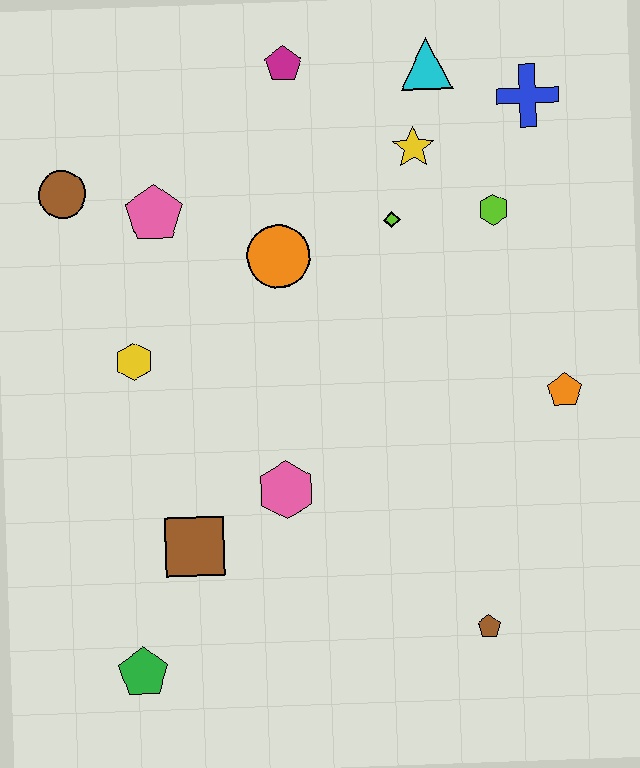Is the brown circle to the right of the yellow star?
No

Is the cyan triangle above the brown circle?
Yes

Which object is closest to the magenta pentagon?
The cyan triangle is closest to the magenta pentagon.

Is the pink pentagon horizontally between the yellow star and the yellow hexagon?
Yes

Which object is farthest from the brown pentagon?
The brown circle is farthest from the brown pentagon.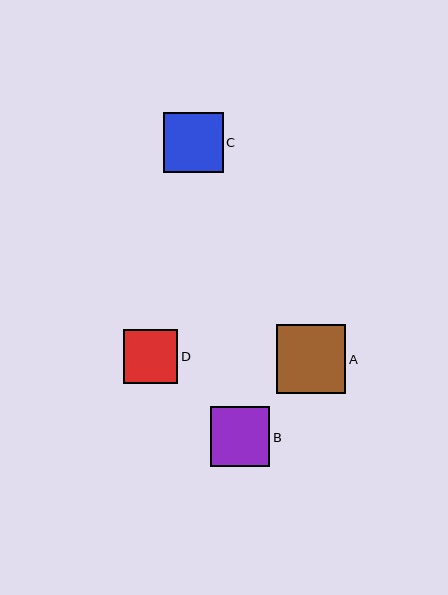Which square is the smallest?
Square D is the smallest with a size of approximately 54 pixels.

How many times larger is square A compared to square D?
Square A is approximately 1.3 times the size of square D.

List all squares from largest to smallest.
From largest to smallest: A, C, B, D.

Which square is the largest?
Square A is the largest with a size of approximately 69 pixels.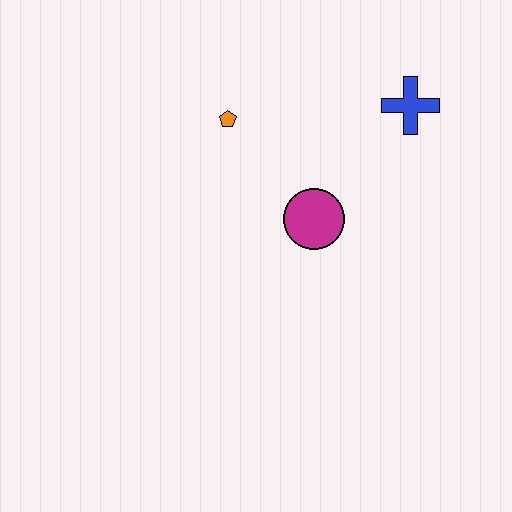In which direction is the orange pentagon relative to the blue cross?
The orange pentagon is to the left of the blue cross.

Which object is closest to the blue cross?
The magenta circle is closest to the blue cross.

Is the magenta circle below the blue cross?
Yes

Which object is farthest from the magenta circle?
The blue cross is farthest from the magenta circle.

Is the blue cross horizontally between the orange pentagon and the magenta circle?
No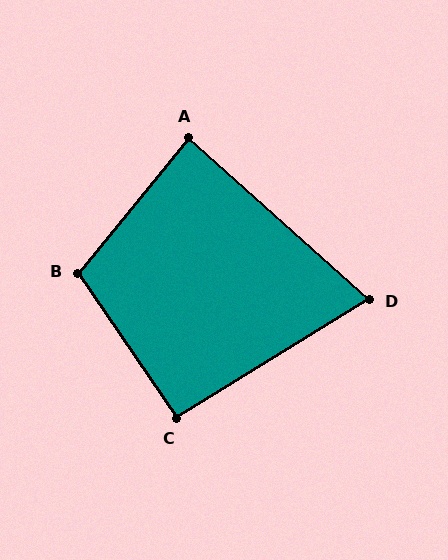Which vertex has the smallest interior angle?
D, at approximately 74 degrees.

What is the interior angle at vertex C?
Approximately 92 degrees (approximately right).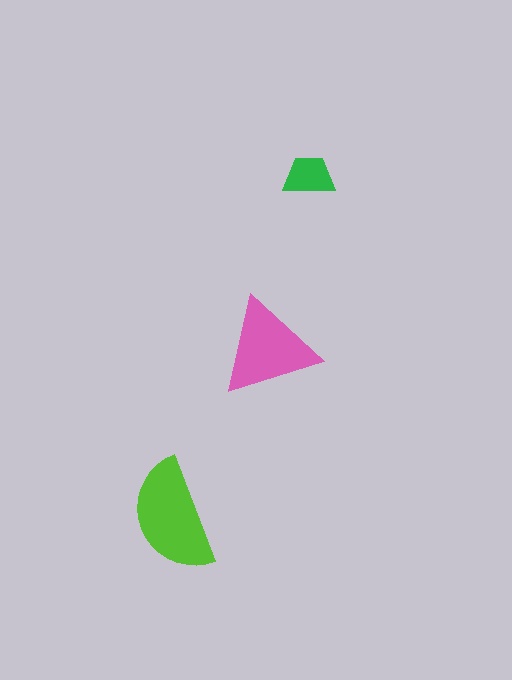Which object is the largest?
The lime semicircle.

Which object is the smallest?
The green trapezoid.